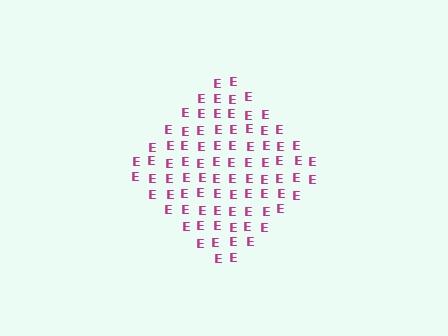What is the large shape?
The large shape is a diamond.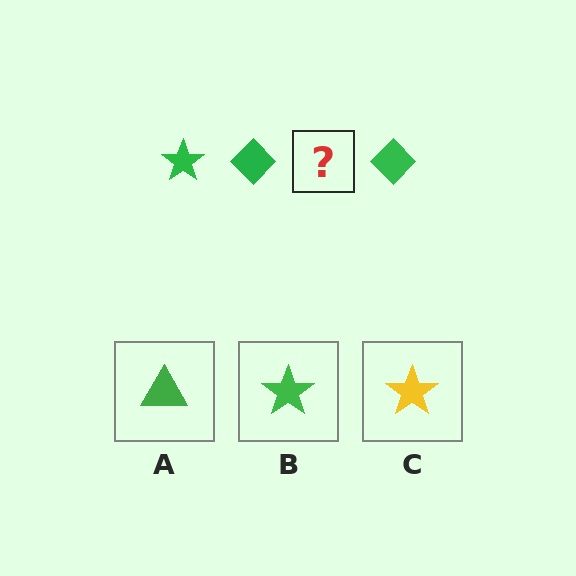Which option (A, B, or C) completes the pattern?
B.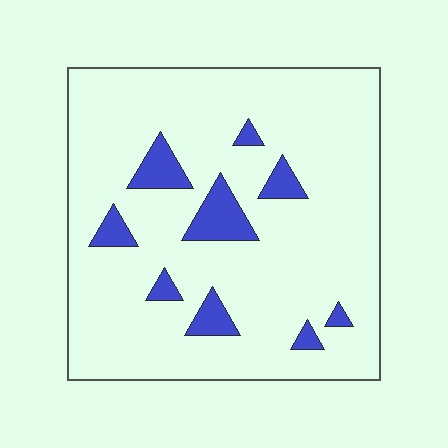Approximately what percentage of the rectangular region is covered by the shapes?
Approximately 10%.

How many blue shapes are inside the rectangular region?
9.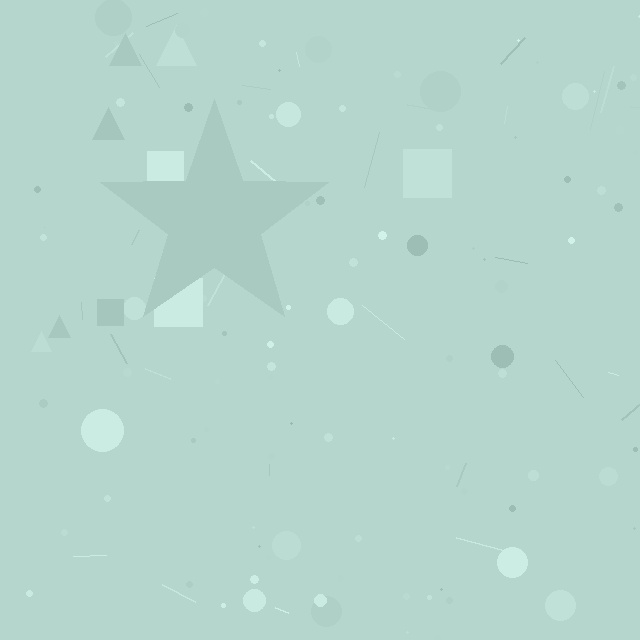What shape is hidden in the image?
A star is hidden in the image.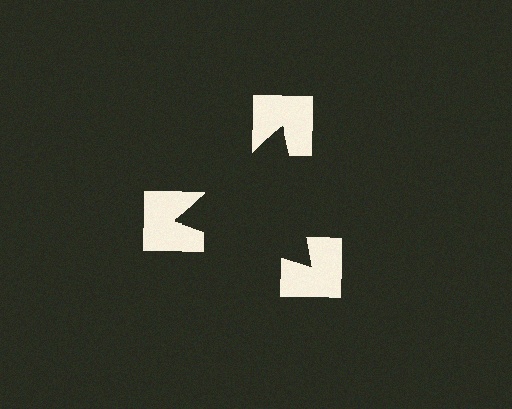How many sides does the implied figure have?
3 sides.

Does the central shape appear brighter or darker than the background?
It typically appears slightly darker than the background, even though no actual brightness change is drawn.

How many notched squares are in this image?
There are 3 — one at each vertex of the illusory triangle.